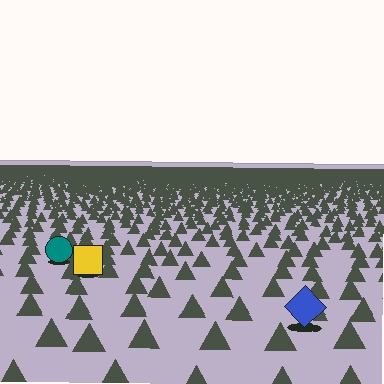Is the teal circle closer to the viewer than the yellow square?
No. The yellow square is closer — you can tell from the texture gradient: the ground texture is coarser near it.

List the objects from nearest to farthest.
From nearest to farthest: the blue diamond, the yellow square, the teal circle.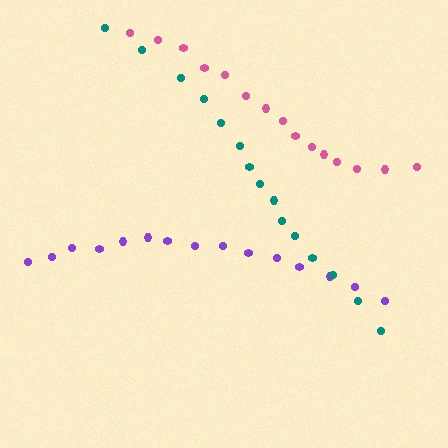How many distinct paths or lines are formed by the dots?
There are 3 distinct paths.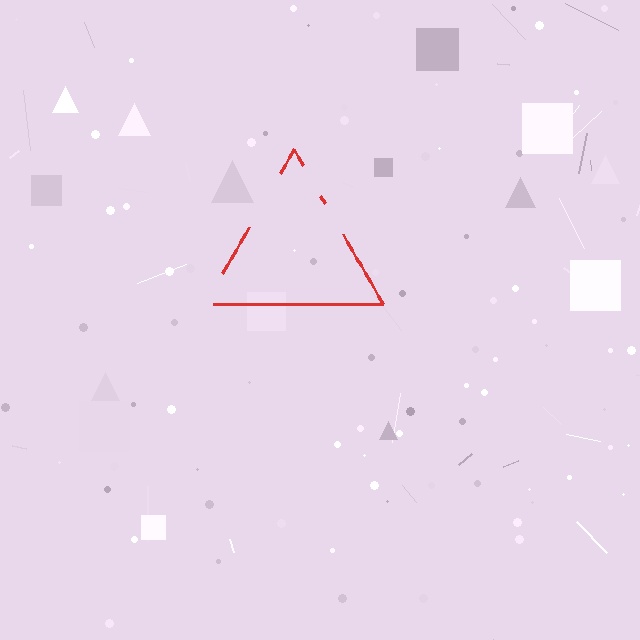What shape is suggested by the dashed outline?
The dashed outline suggests a triangle.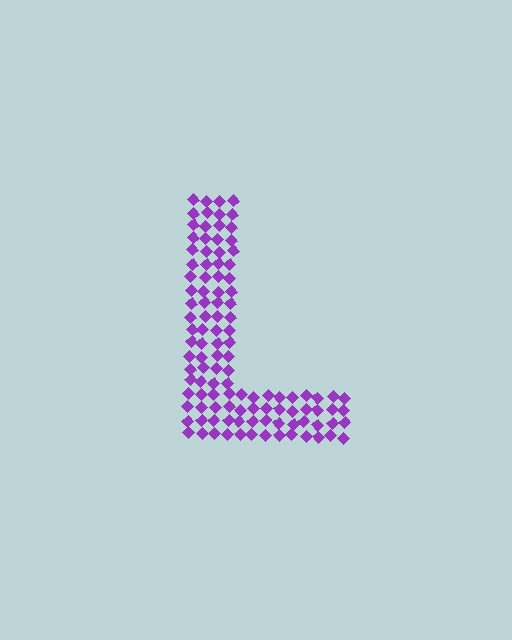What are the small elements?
The small elements are diamonds.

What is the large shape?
The large shape is the letter L.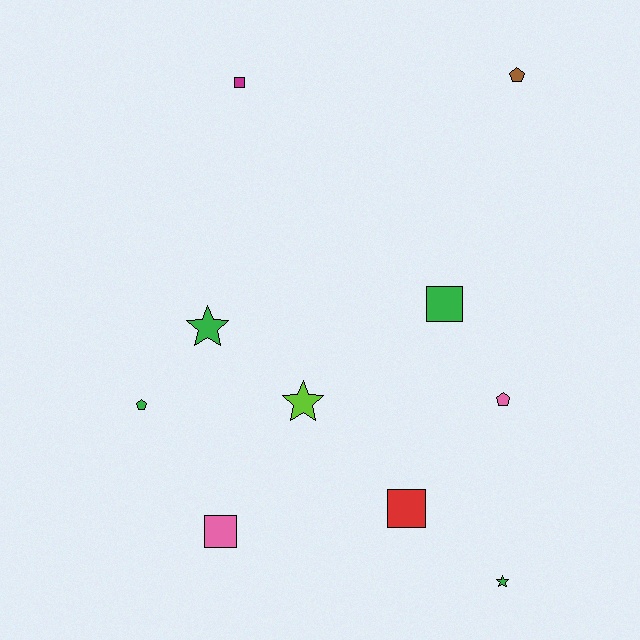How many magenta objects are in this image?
There is 1 magenta object.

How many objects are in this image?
There are 10 objects.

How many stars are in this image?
There are 3 stars.